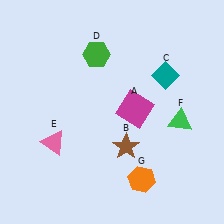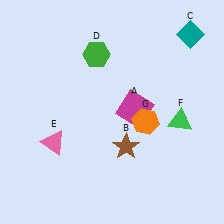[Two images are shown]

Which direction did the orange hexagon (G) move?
The orange hexagon (G) moved up.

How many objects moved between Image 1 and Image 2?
2 objects moved between the two images.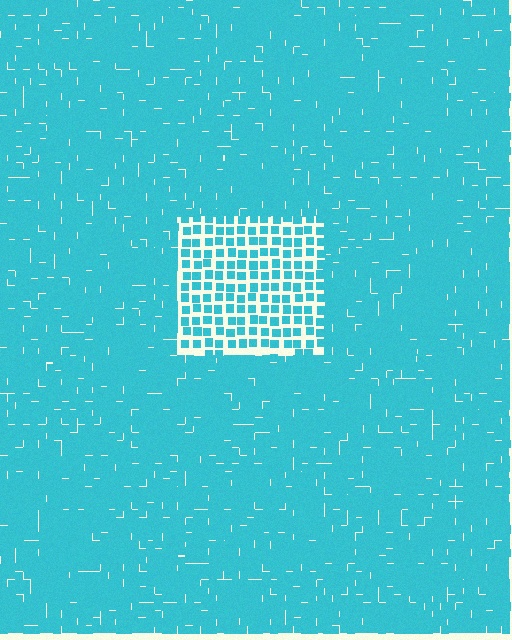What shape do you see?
I see a rectangle.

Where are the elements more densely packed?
The elements are more densely packed outside the rectangle boundary.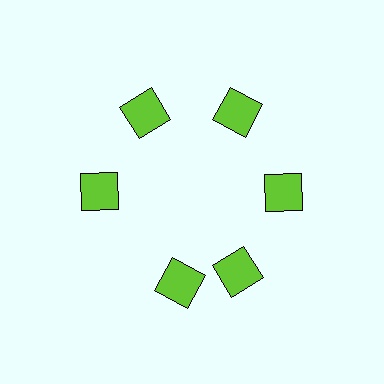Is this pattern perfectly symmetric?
No. The 6 lime squares are arranged in a ring, but one element near the 7 o'clock position is rotated out of alignment along the ring, breaking the 6-fold rotational symmetry.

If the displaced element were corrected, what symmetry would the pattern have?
It would have 6-fold rotational symmetry — the pattern would map onto itself every 60 degrees.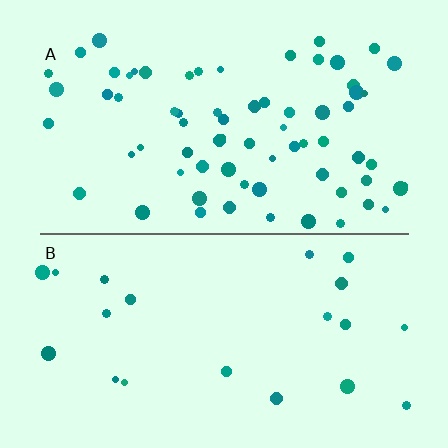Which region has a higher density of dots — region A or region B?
A (the top).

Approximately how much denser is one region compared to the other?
Approximately 3.3× — region A over region B.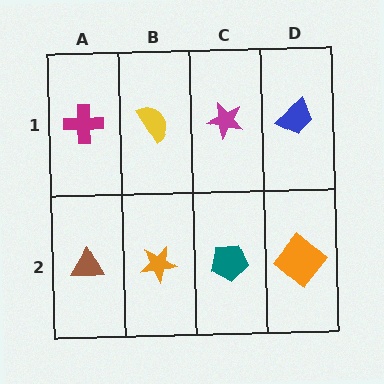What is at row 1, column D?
A blue trapezoid.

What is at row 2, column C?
A teal pentagon.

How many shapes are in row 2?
4 shapes.